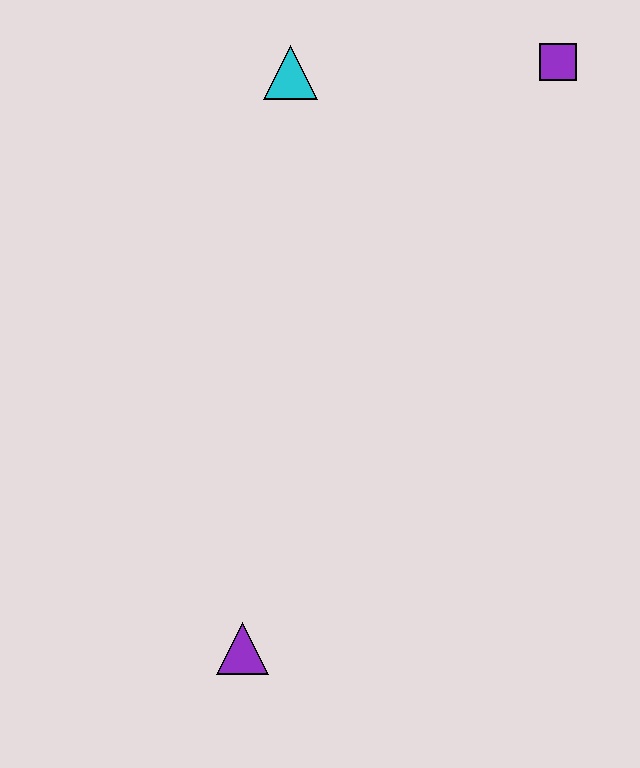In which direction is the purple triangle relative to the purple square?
The purple triangle is below the purple square.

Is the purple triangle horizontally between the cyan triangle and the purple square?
No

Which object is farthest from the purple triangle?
The purple square is farthest from the purple triangle.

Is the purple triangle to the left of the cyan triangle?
Yes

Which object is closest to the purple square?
The cyan triangle is closest to the purple square.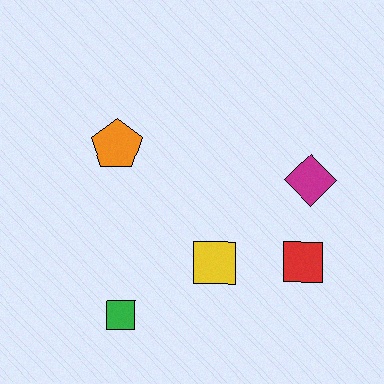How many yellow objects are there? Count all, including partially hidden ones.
There is 1 yellow object.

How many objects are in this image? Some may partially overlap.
There are 5 objects.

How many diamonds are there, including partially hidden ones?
There is 1 diamond.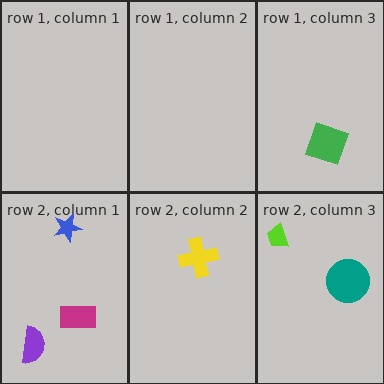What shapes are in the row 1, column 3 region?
The green square.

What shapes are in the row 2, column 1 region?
The magenta rectangle, the blue star, the purple semicircle.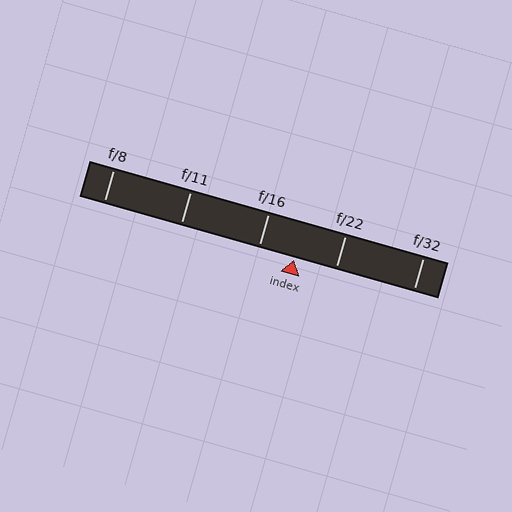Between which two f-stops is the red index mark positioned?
The index mark is between f/16 and f/22.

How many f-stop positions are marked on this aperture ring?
There are 5 f-stop positions marked.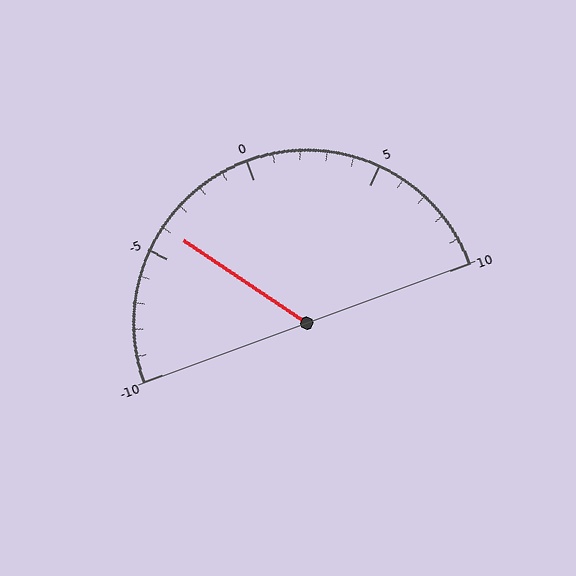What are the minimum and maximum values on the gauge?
The gauge ranges from -10 to 10.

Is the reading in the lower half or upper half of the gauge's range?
The reading is in the lower half of the range (-10 to 10).